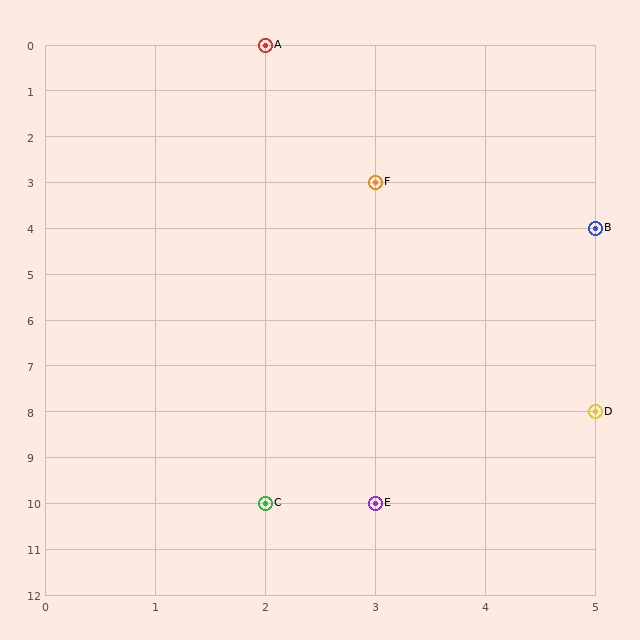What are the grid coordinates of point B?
Point B is at grid coordinates (5, 4).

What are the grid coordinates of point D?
Point D is at grid coordinates (5, 8).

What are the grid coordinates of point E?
Point E is at grid coordinates (3, 10).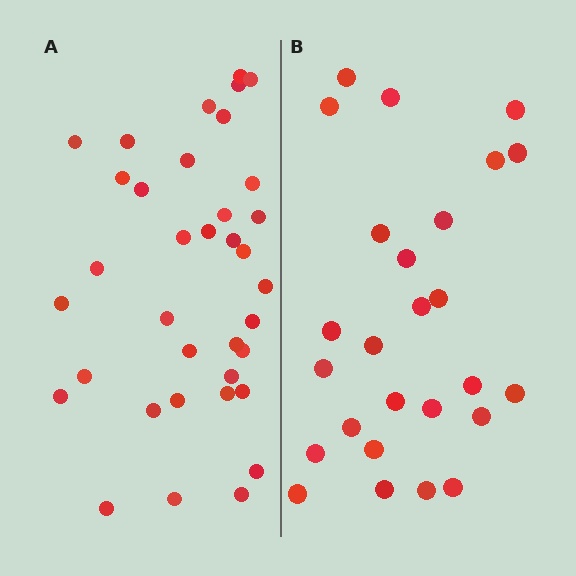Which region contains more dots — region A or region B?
Region A (the left region) has more dots.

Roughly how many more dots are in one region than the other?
Region A has roughly 10 or so more dots than region B.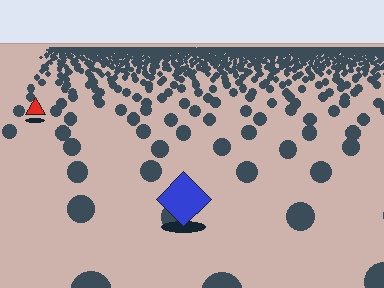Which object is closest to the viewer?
The blue diamond is closest. The texture marks near it are larger and more spread out.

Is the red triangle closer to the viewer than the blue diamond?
No. The blue diamond is closer — you can tell from the texture gradient: the ground texture is coarser near it.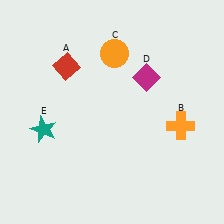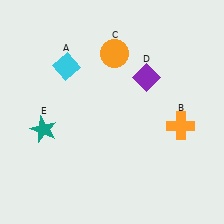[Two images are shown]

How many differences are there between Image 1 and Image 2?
There are 2 differences between the two images.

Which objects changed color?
A changed from red to cyan. D changed from magenta to purple.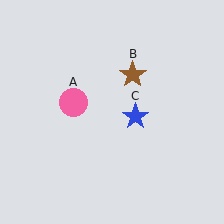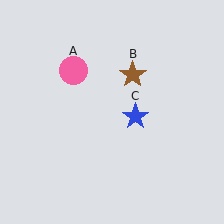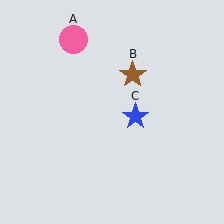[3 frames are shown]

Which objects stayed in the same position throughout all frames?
Brown star (object B) and blue star (object C) remained stationary.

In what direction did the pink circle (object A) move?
The pink circle (object A) moved up.